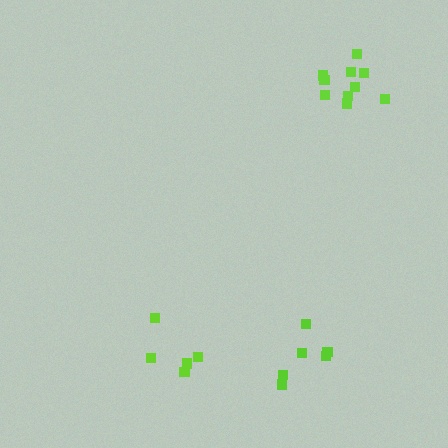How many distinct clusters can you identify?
There are 3 distinct clusters.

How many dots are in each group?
Group 1: 10 dots, Group 2: 6 dots, Group 3: 5 dots (21 total).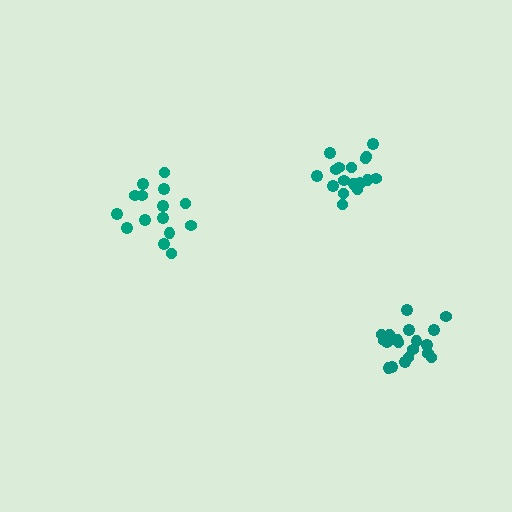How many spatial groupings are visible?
There are 3 spatial groupings.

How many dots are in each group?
Group 1: 17 dots, Group 2: 15 dots, Group 3: 19 dots (51 total).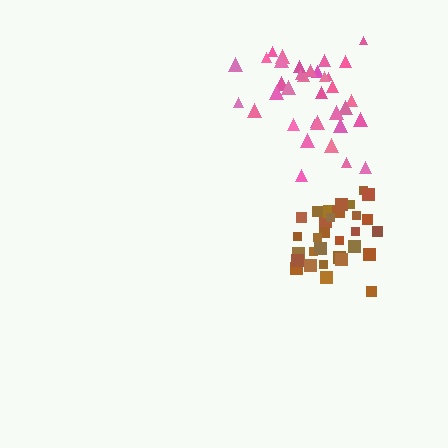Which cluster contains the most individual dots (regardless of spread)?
Pink (35).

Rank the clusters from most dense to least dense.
brown, pink.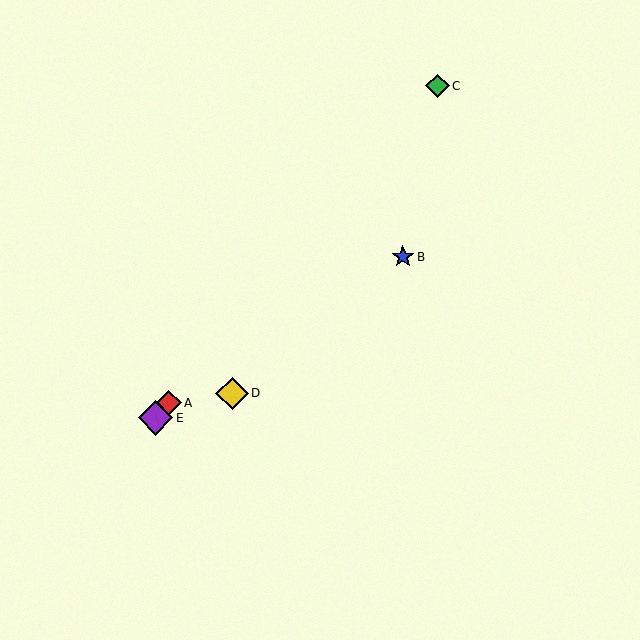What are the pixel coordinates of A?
Object A is at (169, 403).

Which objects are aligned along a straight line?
Objects A, C, E are aligned along a straight line.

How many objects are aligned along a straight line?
3 objects (A, C, E) are aligned along a straight line.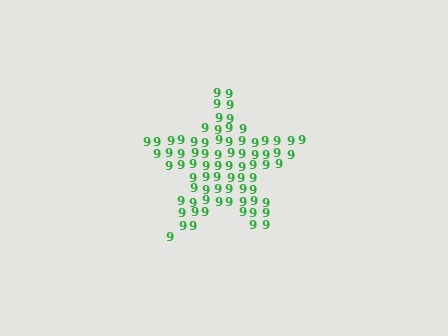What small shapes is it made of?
It is made of small digit 9's.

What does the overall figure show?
The overall figure shows a star.